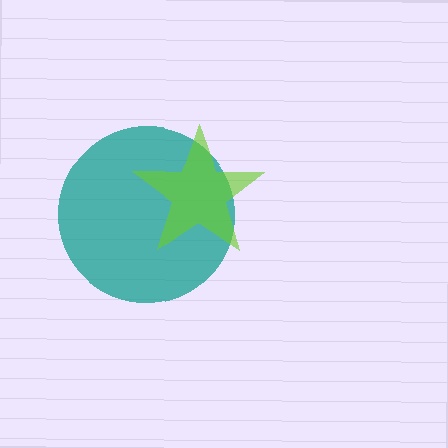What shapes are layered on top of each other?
The layered shapes are: a teal circle, a lime star.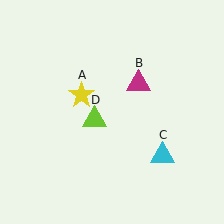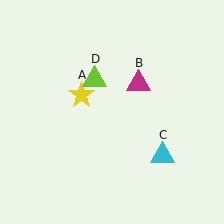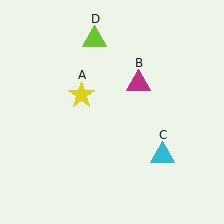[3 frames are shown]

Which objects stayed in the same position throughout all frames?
Yellow star (object A) and magenta triangle (object B) and cyan triangle (object C) remained stationary.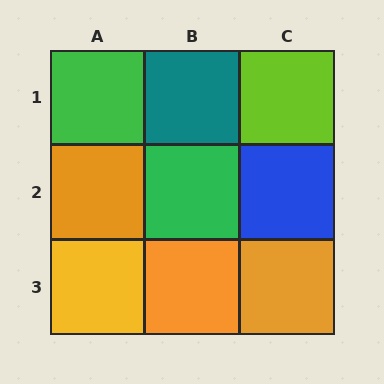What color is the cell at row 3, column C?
Orange.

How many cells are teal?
1 cell is teal.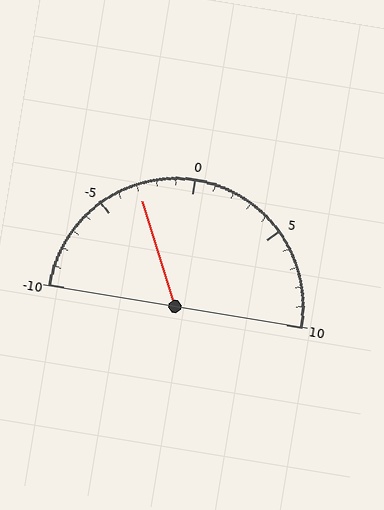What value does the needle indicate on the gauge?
The needle indicates approximately -3.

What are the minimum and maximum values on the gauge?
The gauge ranges from -10 to 10.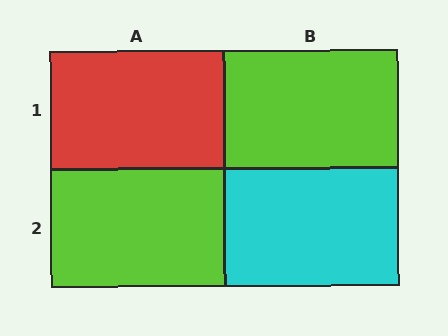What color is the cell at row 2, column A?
Lime.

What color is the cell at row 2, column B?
Cyan.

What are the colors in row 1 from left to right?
Red, lime.